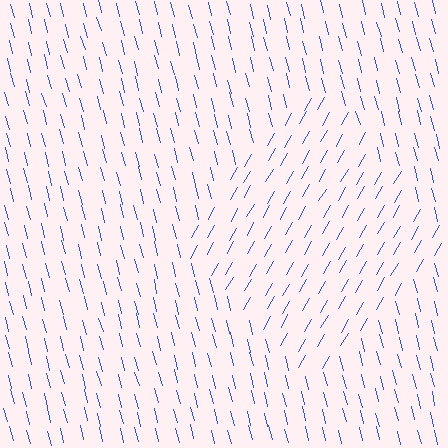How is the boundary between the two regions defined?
The boundary is defined purely by a change in line orientation (approximately 45 degrees difference). All lines are the same color and thickness.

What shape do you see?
I see a diamond.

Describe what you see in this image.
The image is filled with small blue line segments. A diamond region in the image has lines oriented differently from the surrounding lines, creating a visible texture boundary.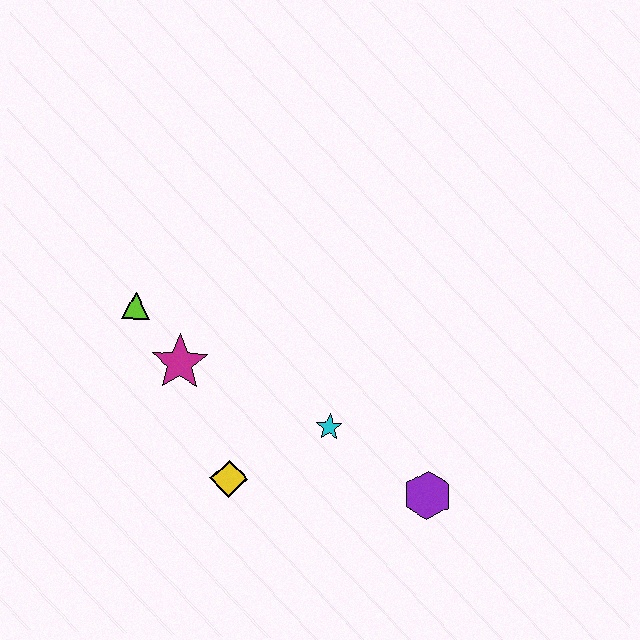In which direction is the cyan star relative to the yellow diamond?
The cyan star is to the right of the yellow diamond.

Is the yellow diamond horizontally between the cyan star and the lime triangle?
Yes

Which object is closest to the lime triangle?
The magenta star is closest to the lime triangle.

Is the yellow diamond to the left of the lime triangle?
No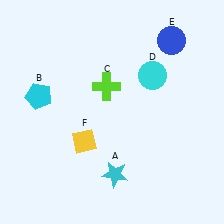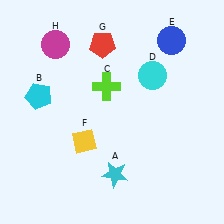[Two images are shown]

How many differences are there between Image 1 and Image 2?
There are 2 differences between the two images.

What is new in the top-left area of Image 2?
A magenta circle (H) was added in the top-left area of Image 2.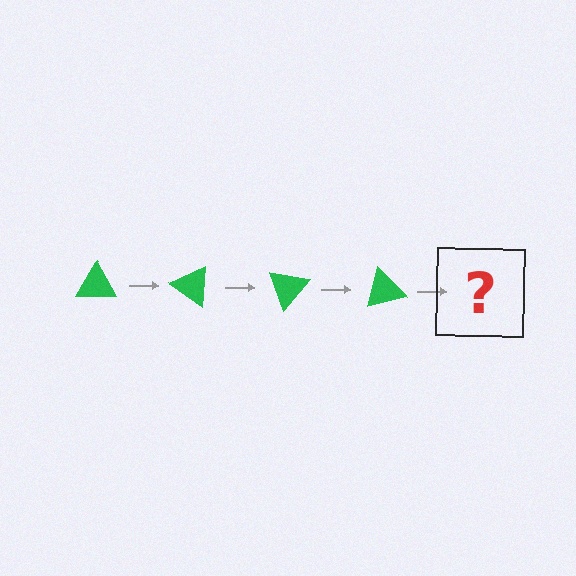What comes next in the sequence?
The next element should be a green triangle rotated 140 degrees.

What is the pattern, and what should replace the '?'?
The pattern is that the triangle rotates 35 degrees each step. The '?' should be a green triangle rotated 140 degrees.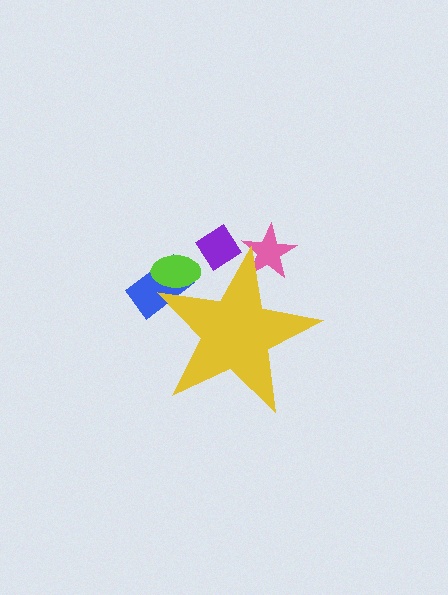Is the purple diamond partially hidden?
Yes, the purple diamond is partially hidden behind the yellow star.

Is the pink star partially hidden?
Yes, the pink star is partially hidden behind the yellow star.